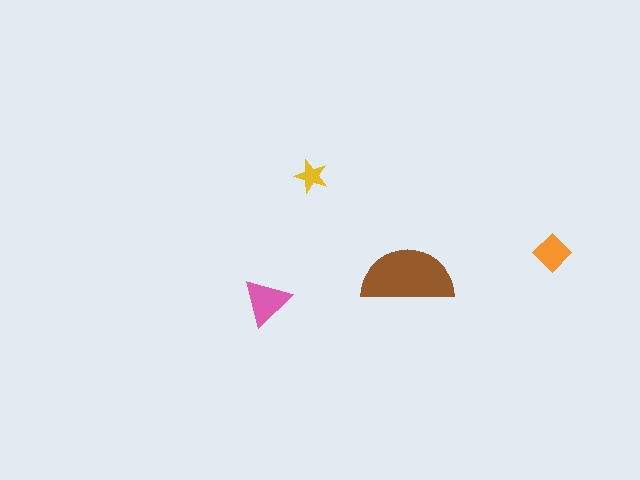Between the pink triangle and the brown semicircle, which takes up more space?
The brown semicircle.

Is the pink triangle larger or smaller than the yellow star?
Larger.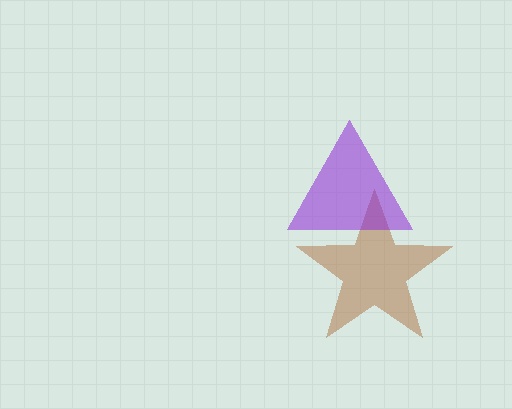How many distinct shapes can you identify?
There are 2 distinct shapes: a brown star, a purple triangle.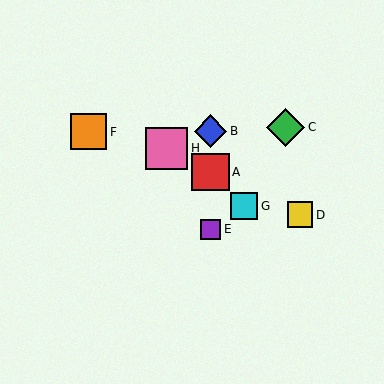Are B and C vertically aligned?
No, B is at x≈210 and C is at x≈286.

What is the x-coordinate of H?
Object H is at x≈167.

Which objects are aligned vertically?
Objects A, B, E are aligned vertically.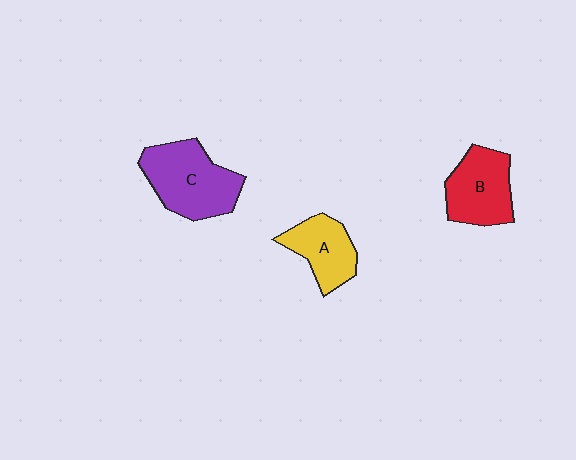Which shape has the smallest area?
Shape A (yellow).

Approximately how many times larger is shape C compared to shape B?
Approximately 1.3 times.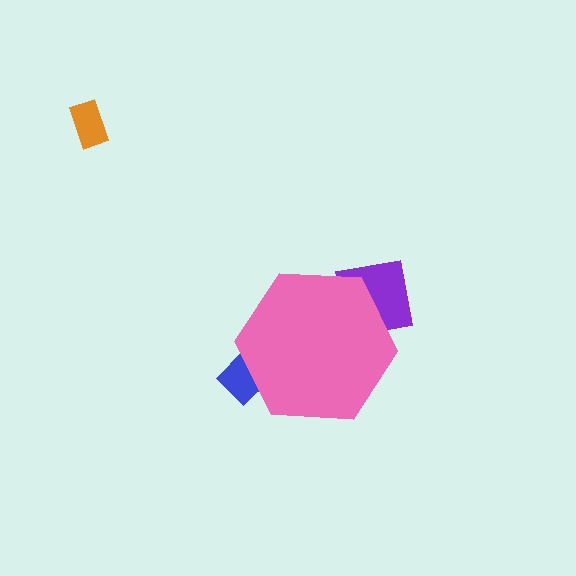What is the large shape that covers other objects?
A pink hexagon.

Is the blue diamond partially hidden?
Yes, the blue diamond is partially hidden behind the pink hexagon.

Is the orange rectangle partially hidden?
No, the orange rectangle is fully visible.